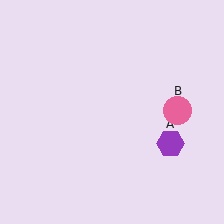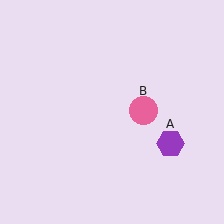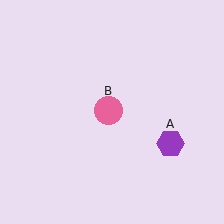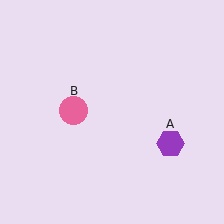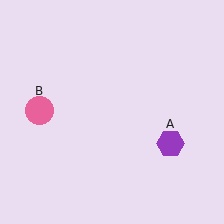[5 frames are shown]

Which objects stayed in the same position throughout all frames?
Purple hexagon (object A) remained stationary.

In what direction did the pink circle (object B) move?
The pink circle (object B) moved left.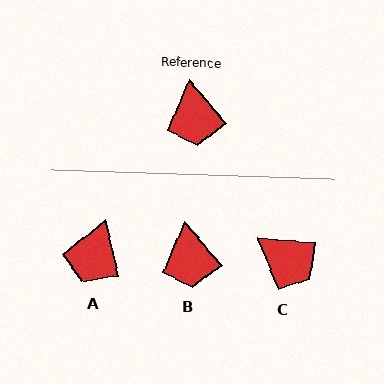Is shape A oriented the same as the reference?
No, it is off by about 28 degrees.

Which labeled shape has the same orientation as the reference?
B.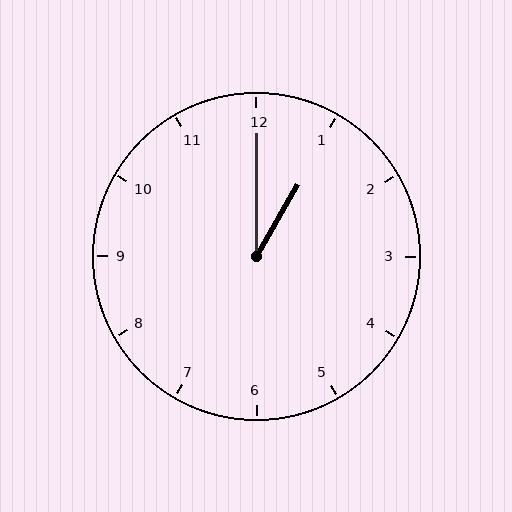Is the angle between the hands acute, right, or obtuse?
It is acute.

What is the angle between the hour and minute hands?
Approximately 30 degrees.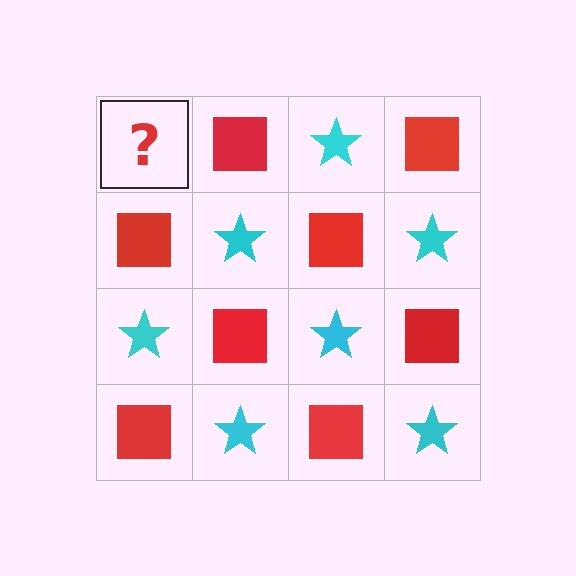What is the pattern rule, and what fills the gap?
The rule is that it alternates cyan star and red square in a checkerboard pattern. The gap should be filled with a cyan star.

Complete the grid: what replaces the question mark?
The question mark should be replaced with a cyan star.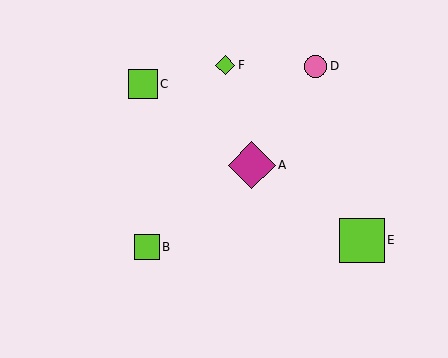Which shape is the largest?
The magenta diamond (labeled A) is the largest.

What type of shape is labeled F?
Shape F is a lime diamond.